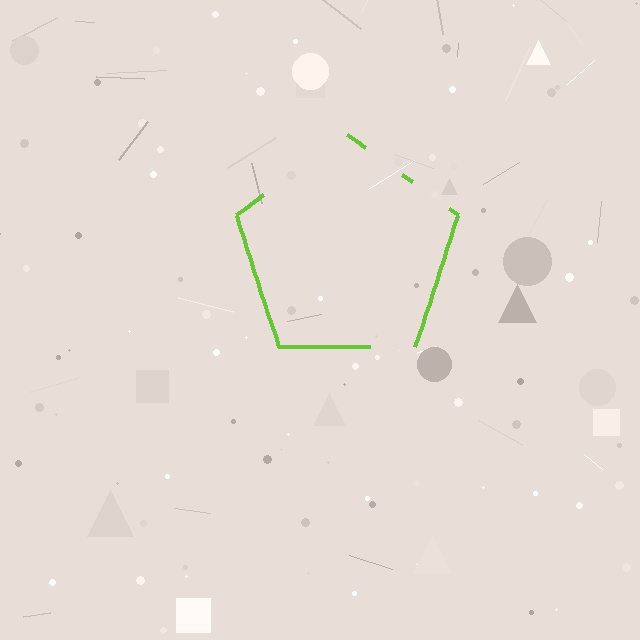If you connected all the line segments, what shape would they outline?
They would outline a pentagon.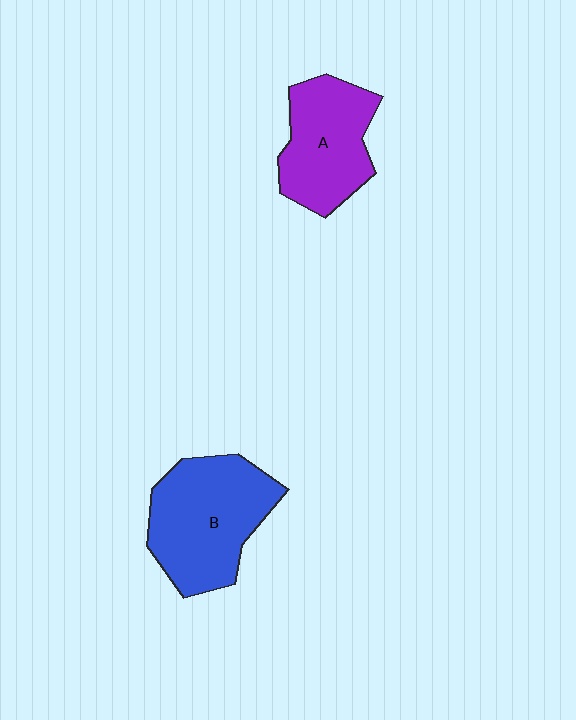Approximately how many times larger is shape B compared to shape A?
Approximately 1.3 times.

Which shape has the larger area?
Shape B (blue).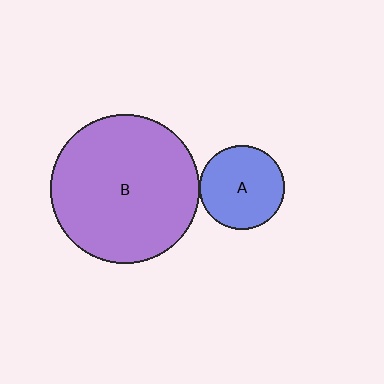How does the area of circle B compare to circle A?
Approximately 3.1 times.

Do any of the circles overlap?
No, none of the circles overlap.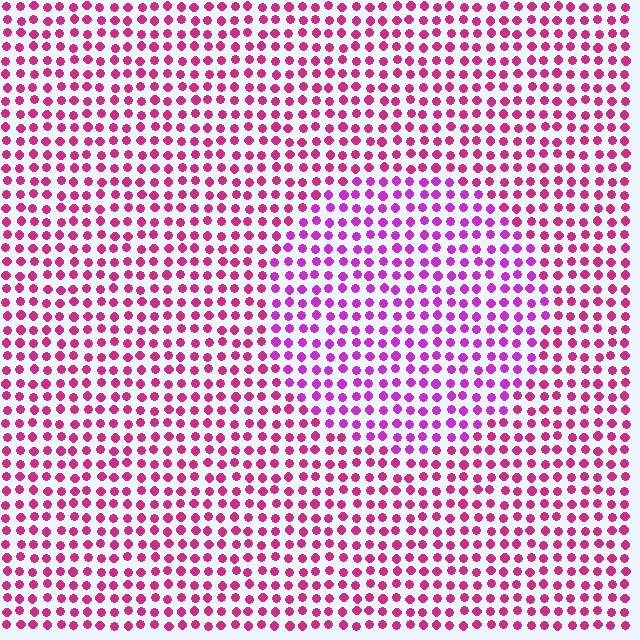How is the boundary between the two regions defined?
The boundary is defined purely by a slight shift in hue (about 28 degrees). Spacing, size, and orientation are identical on both sides.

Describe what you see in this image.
The image is filled with small magenta elements in a uniform arrangement. A circle-shaped region is visible where the elements are tinted to a slightly different hue, forming a subtle color boundary.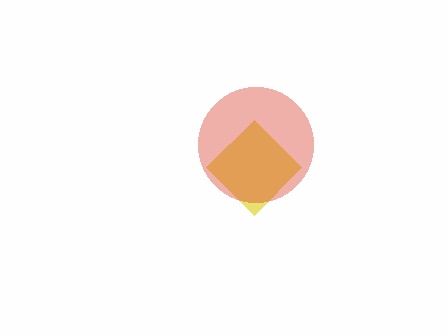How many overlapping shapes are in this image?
There are 2 overlapping shapes in the image.